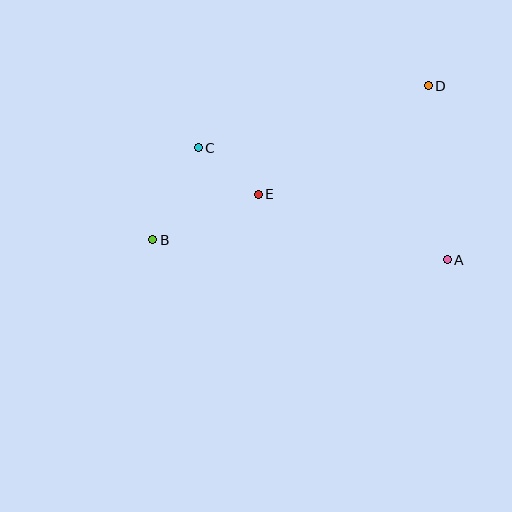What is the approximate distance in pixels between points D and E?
The distance between D and E is approximately 201 pixels.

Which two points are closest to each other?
Points C and E are closest to each other.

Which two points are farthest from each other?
Points B and D are farthest from each other.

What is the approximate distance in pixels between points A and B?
The distance between A and B is approximately 295 pixels.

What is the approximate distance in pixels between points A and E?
The distance between A and E is approximately 200 pixels.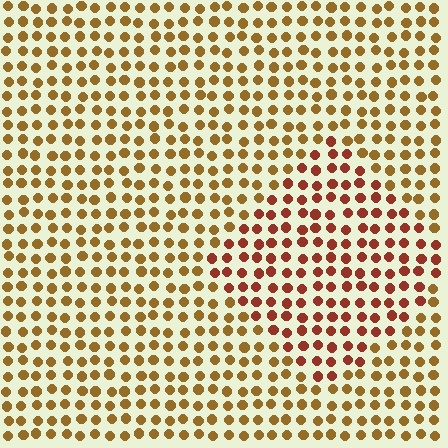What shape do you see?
I see a diamond.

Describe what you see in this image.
The image is filled with small brown elements in a uniform arrangement. A diamond-shaped region is visible where the elements are tinted to a slightly different hue, forming a subtle color boundary.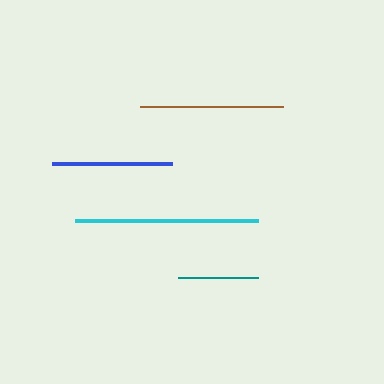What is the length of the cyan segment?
The cyan segment is approximately 183 pixels long.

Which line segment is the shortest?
The teal line is the shortest at approximately 81 pixels.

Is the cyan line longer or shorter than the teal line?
The cyan line is longer than the teal line.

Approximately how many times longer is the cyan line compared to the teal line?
The cyan line is approximately 2.3 times the length of the teal line.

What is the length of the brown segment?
The brown segment is approximately 143 pixels long.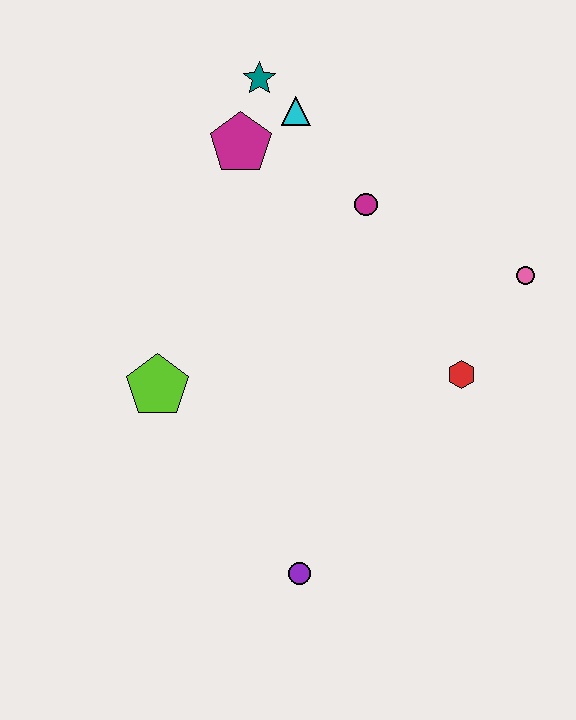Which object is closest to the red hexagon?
The pink circle is closest to the red hexagon.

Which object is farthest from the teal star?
The purple circle is farthest from the teal star.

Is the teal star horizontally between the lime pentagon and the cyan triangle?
Yes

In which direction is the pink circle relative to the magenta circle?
The pink circle is to the right of the magenta circle.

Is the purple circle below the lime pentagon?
Yes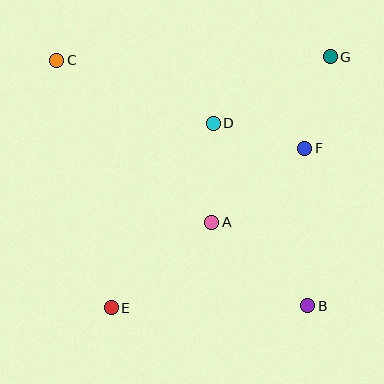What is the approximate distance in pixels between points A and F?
The distance between A and F is approximately 119 pixels.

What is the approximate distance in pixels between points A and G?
The distance between A and G is approximately 203 pixels.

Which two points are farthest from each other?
Points B and C are farthest from each other.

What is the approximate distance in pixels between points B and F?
The distance between B and F is approximately 158 pixels.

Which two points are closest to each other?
Points F and G are closest to each other.